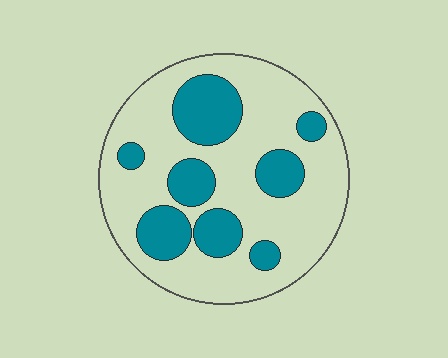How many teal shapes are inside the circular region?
8.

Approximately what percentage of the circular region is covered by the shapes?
Approximately 30%.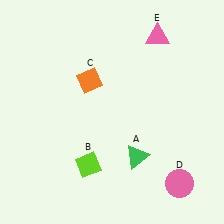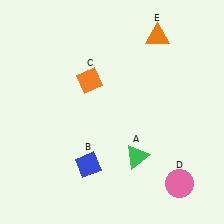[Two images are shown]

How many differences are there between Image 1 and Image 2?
There are 2 differences between the two images.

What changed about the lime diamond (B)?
In Image 1, B is lime. In Image 2, it changed to blue.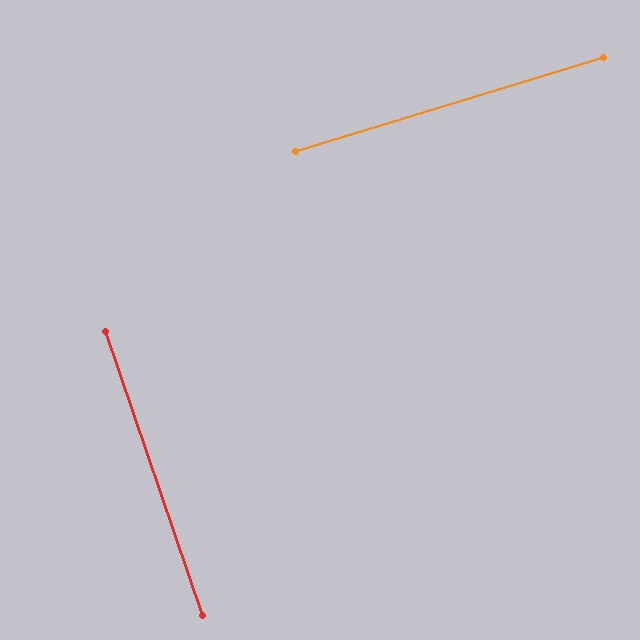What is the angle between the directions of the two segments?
Approximately 88 degrees.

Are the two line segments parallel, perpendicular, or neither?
Perpendicular — they meet at approximately 88°.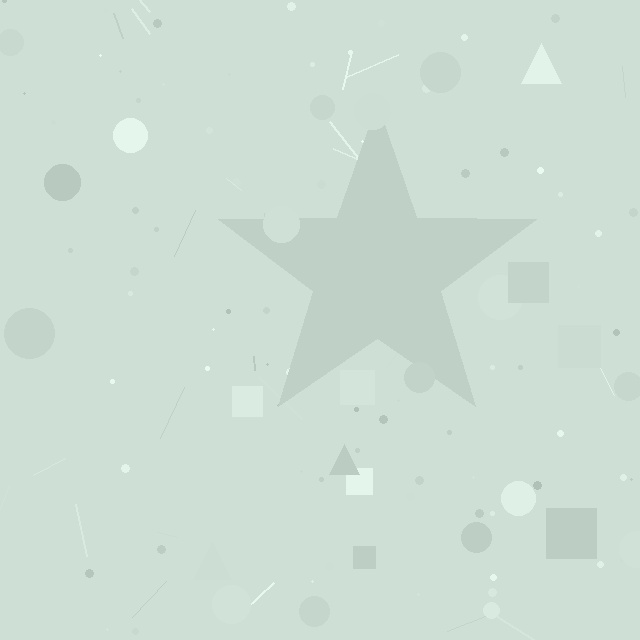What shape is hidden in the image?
A star is hidden in the image.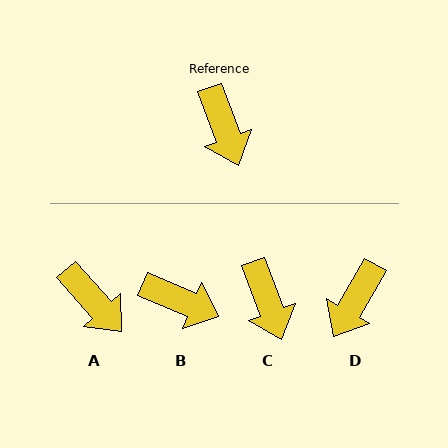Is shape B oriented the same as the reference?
No, it is off by about 47 degrees.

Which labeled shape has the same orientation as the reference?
C.